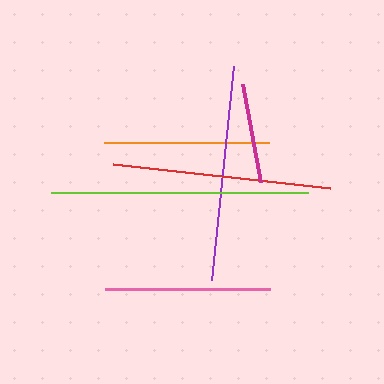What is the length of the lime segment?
The lime segment is approximately 257 pixels long.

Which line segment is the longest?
The lime line is the longest at approximately 257 pixels.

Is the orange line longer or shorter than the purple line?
The purple line is longer than the orange line.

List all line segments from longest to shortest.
From longest to shortest: lime, red, purple, pink, orange, magenta.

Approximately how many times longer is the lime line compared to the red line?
The lime line is approximately 1.2 times the length of the red line.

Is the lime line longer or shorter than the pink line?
The lime line is longer than the pink line.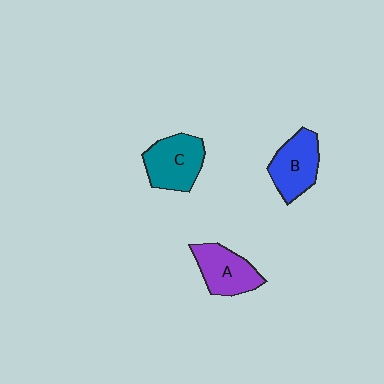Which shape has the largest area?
Shape C (teal).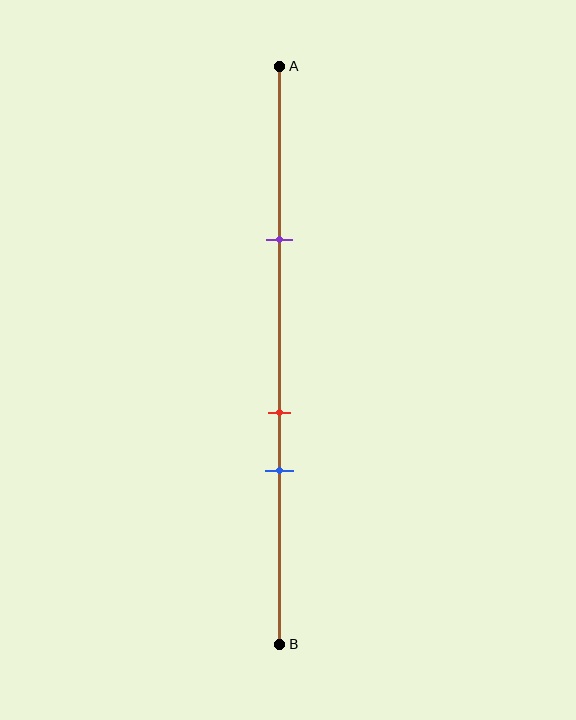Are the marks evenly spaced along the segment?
No, the marks are not evenly spaced.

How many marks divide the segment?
There are 3 marks dividing the segment.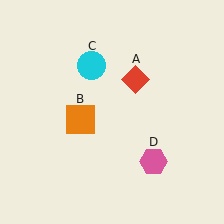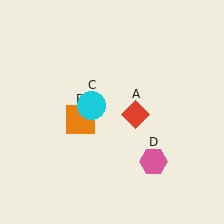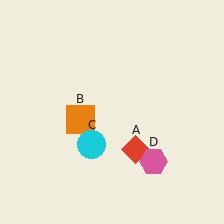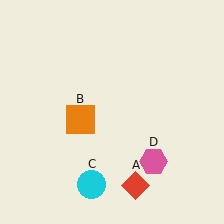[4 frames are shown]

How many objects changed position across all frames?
2 objects changed position: red diamond (object A), cyan circle (object C).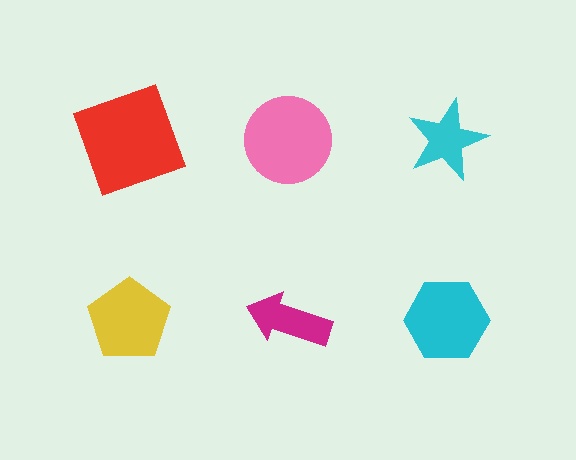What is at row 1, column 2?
A pink circle.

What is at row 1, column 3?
A cyan star.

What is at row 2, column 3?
A cyan hexagon.